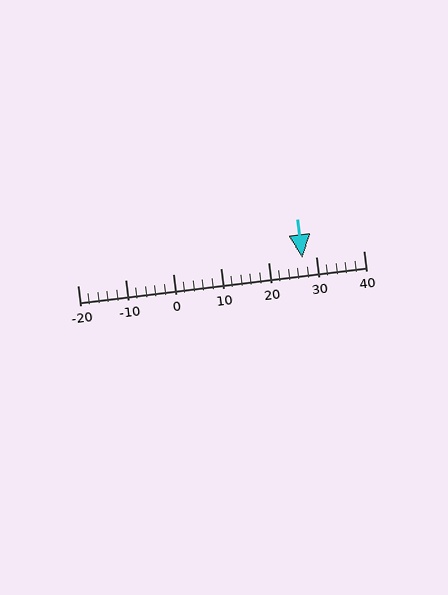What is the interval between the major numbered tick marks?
The major tick marks are spaced 10 units apart.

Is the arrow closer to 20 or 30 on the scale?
The arrow is closer to 30.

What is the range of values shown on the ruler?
The ruler shows values from -20 to 40.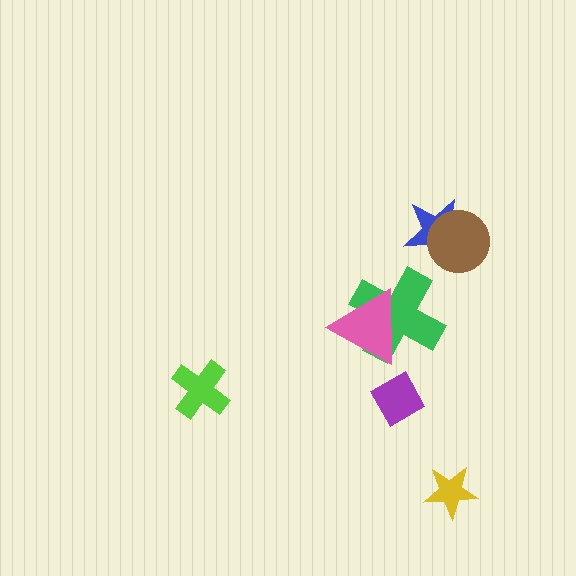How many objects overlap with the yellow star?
0 objects overlap with the yellow star.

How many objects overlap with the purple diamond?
0 objects overlap with the purple diamond.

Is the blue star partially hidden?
Yes, it is partially covered by another shape.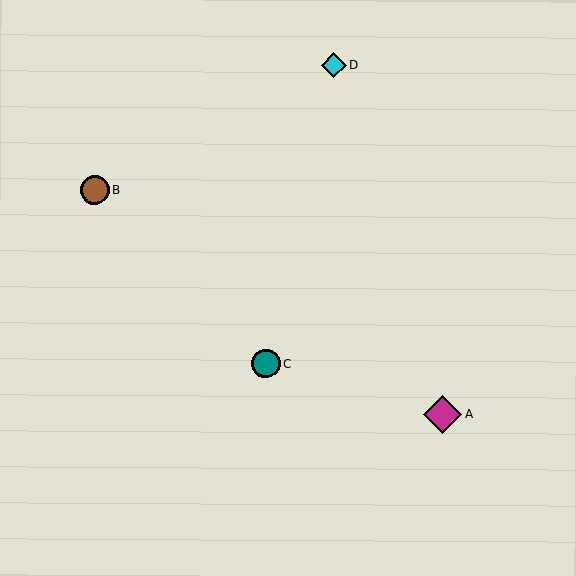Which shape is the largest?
The magenta diamond (labeled A) is the largest.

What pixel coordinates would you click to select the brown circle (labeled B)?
Click at (94, 190) to select the brown circle B.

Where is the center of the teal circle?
The center of the teal circle is at (265, 363).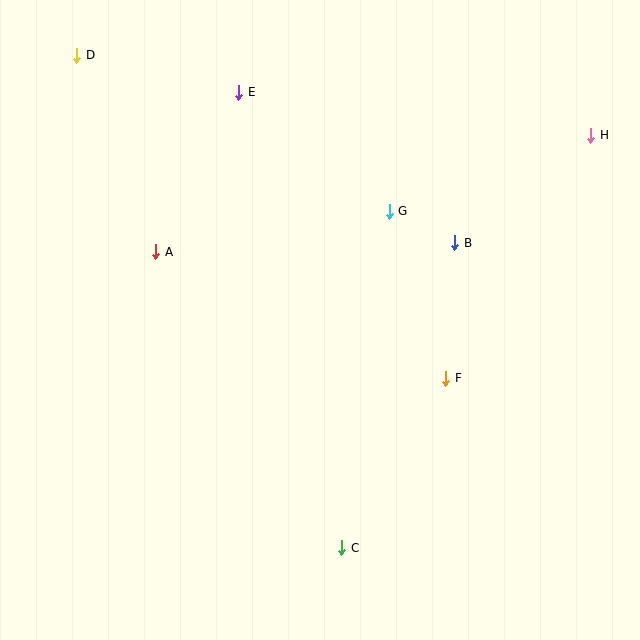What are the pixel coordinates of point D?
Point D is at (77, 55).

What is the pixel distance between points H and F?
The distance between H and F is 283 pixels.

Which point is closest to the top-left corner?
Point D is closest to the top-left corner.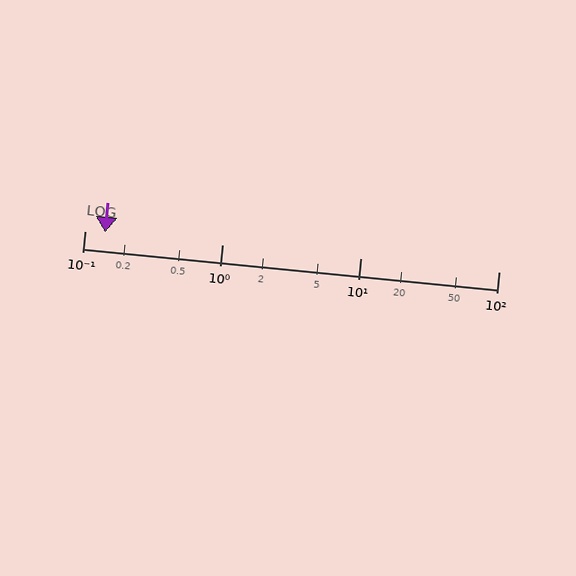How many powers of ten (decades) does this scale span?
The scale spans 3 decades, from 0.1 to 100.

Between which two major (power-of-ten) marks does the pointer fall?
The pointer is between 0.1 and 1.